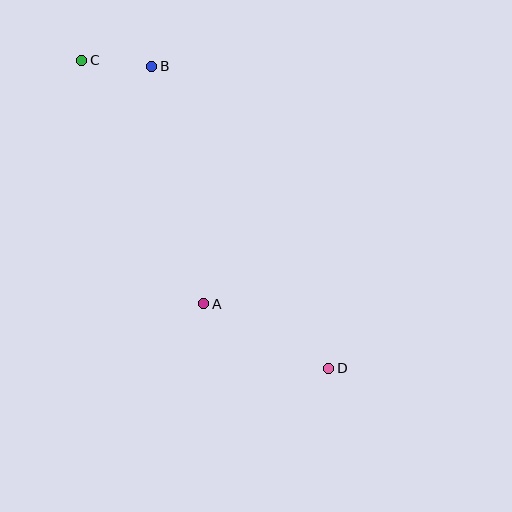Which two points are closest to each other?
Points B and C are closest to each other.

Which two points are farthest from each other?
Points C and D are farthest from each other.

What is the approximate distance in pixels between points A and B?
The distance between A and B is approximately 243 pixels.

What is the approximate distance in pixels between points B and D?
The distance between B and D is approximately 350 pixels.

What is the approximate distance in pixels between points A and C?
The distance between A and C is approximately 273 pixels.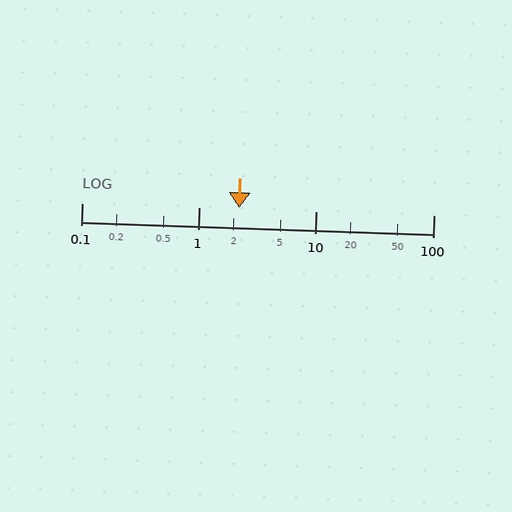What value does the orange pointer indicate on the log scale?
The pointer indicates approximately 2.2.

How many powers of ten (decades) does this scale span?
The scale spans 3 decades, from 0.1 to 100.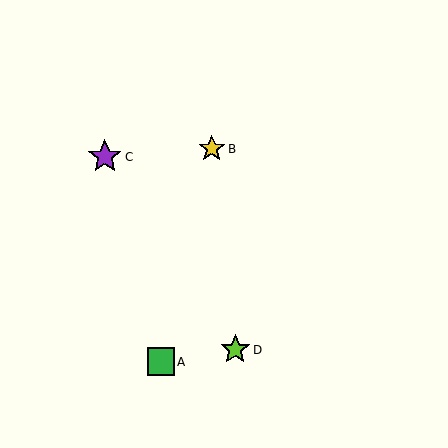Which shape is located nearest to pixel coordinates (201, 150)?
The yellow star (labeled B) at (212, 149) is nearest to that location.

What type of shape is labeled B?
Shape B is a yellow star.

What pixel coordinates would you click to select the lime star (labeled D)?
Click at (235, 350) to select the lime star D.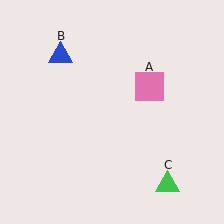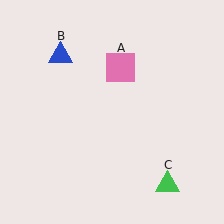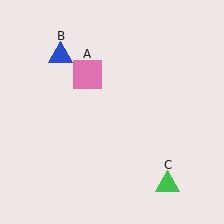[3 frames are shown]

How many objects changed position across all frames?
1 object changed position: pink square (object A).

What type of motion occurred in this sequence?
The pink square (object A) rotated counterclockwise around the center of the scene.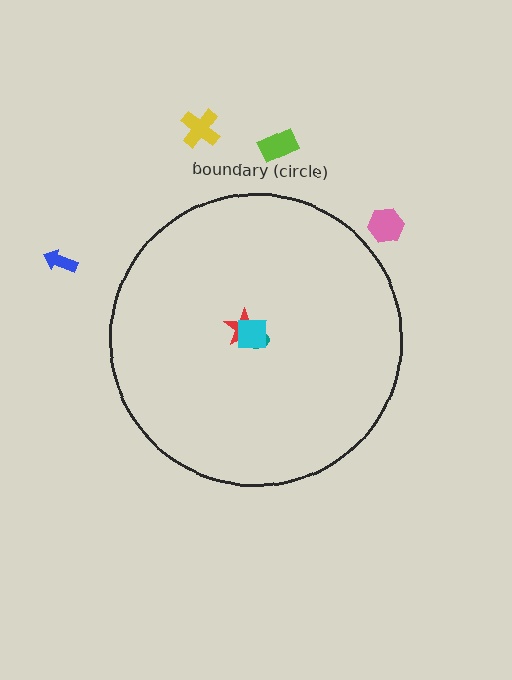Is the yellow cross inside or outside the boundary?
Outside.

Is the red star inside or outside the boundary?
Inside.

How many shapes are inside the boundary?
3 inside, 4 outside.